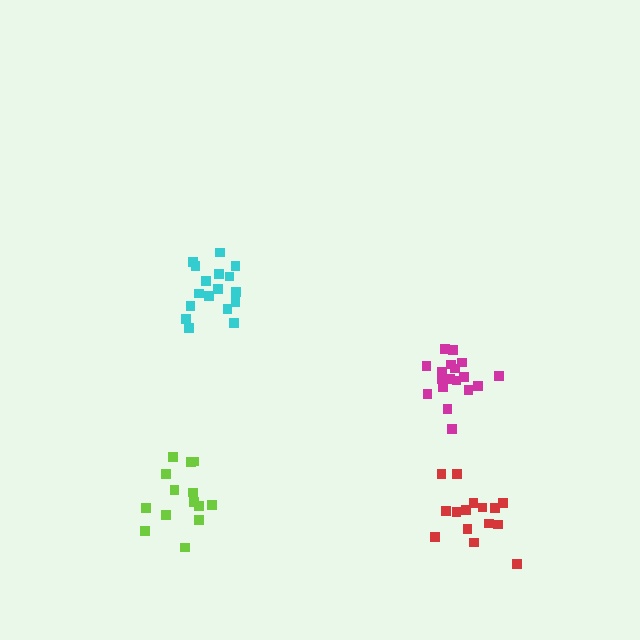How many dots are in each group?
Group 1: 15 dots, Group 2: 18 dots, Group 3: 17 dots, Group 4: 14 dots (64 total).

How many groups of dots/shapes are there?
There are 4 groups.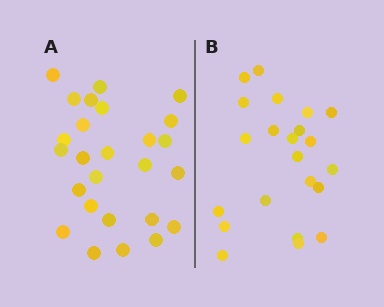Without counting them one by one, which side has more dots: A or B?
Region A (the left region) has more dots.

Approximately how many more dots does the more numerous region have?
Region A has about 4 more dots than region B.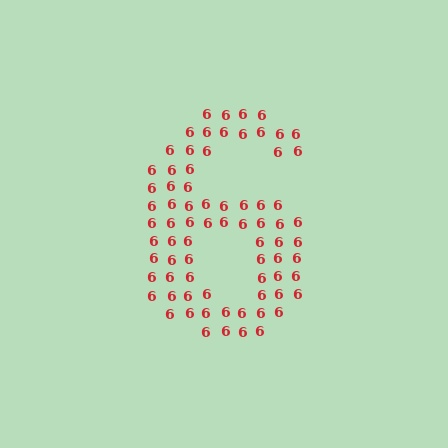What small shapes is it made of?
It is made of small digit 6's.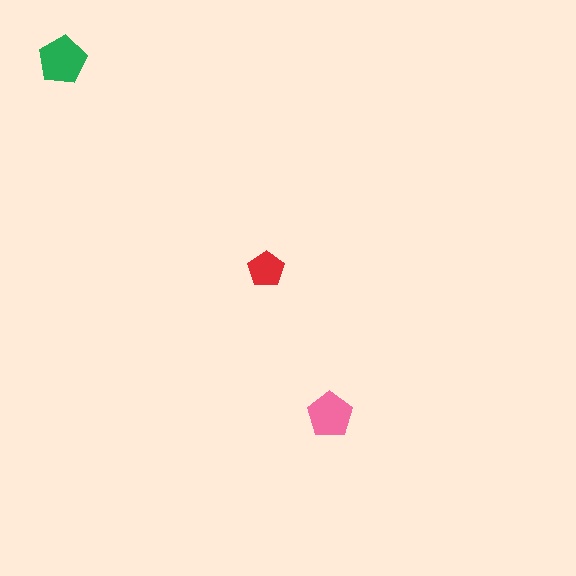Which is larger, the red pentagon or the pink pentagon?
The pink one.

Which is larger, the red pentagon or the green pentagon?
The green one.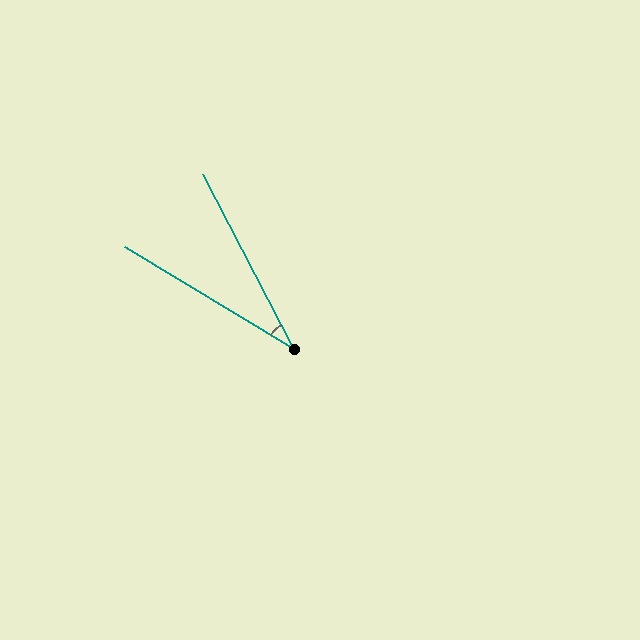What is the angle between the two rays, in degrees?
Approximately 31 degrees.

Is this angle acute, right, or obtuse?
It is acute.